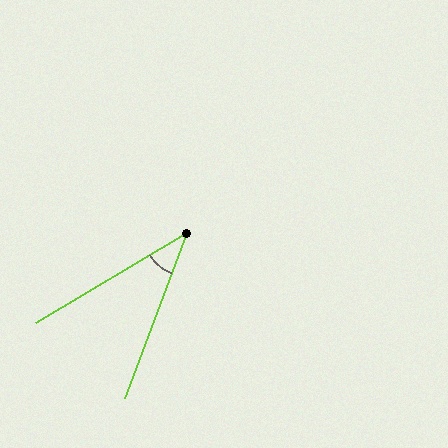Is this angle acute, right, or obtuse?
It is acute.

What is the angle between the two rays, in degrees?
Approximately 39 degrees.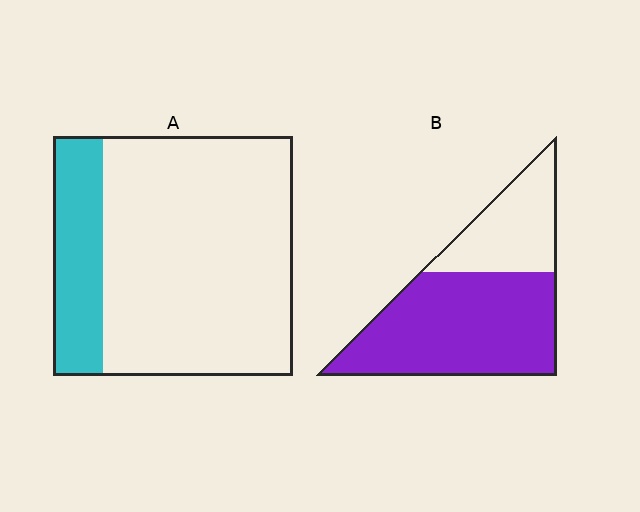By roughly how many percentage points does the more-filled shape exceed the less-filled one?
By roughly 45 percentage points (B over A).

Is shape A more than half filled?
No.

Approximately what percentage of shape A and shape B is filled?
A is approximately 20% and B is approximately 70%.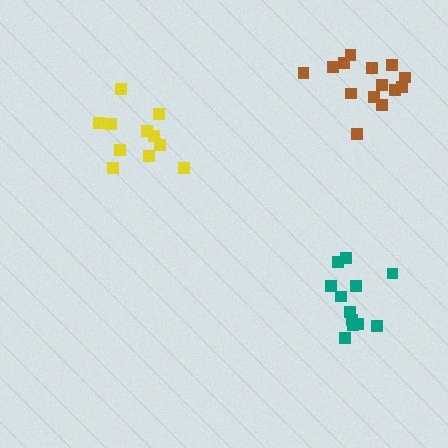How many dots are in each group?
Group 1: 14 dots, Group 2: 11 dots, Group 3: 12 dots (37 total).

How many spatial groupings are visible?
There are 3 spatial groupings.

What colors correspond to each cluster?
The clusters are colored: brown, yellow, teal.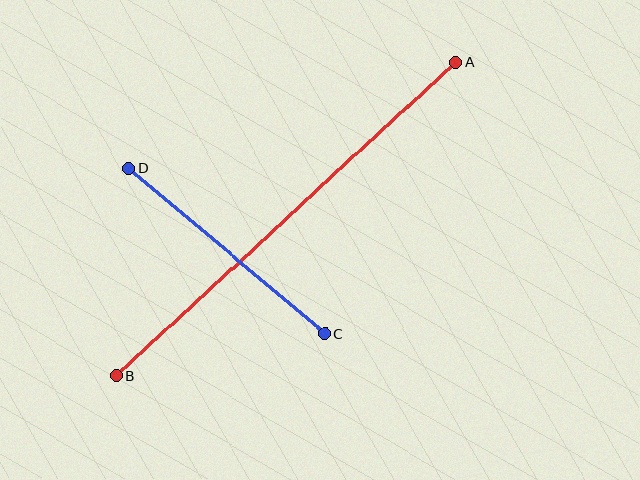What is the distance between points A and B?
The distance is approximately 462 pixels.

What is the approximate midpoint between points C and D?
The midpoint is at approximately (227, 251) pixels.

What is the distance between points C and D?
The distance is approximately 256 pixels.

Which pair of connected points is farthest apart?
Points A and B are farthest apart.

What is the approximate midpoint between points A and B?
The midpoint is at approximately (286, 219) pixels.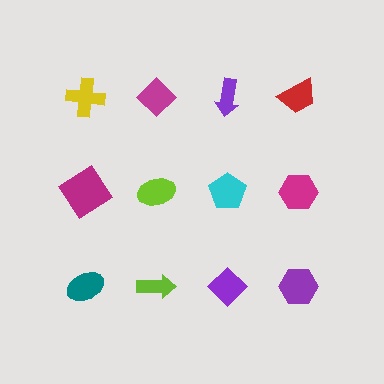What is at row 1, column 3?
A purple arrow.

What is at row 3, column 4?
A purple hexagon.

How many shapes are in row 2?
4 shapes.